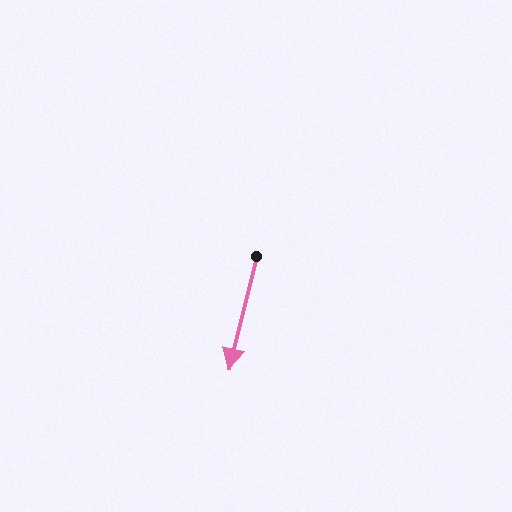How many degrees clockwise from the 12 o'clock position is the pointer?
Approximately 194 degrees.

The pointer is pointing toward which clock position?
Roughly 6 o'clock.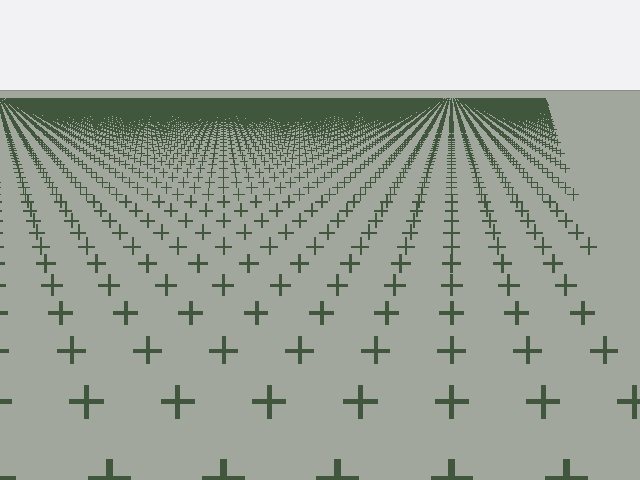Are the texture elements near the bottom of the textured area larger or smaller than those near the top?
Larger. Near the bottom, elements are closer to the viewer and appear at a bigger on-screen size.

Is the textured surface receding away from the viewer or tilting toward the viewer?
The surface is receding away from the viewer. Texture elements get smaller and denser toward the top.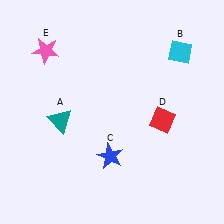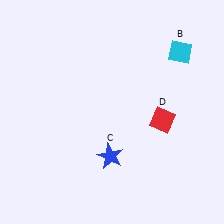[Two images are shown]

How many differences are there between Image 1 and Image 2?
There are 2 differences between the two images.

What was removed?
The teal triangle (A), the pink star (E) were removed in Image 2.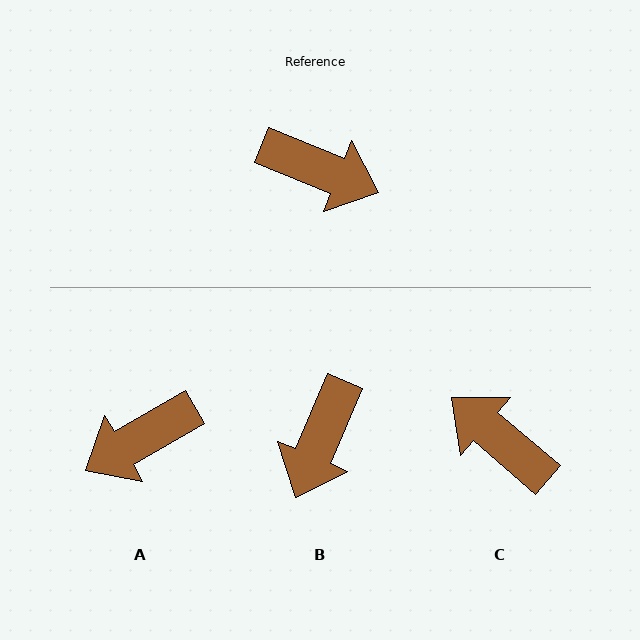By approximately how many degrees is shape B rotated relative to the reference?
Approximately 91 degrees clockwise.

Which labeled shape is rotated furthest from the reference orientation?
C, about 162 degrees away.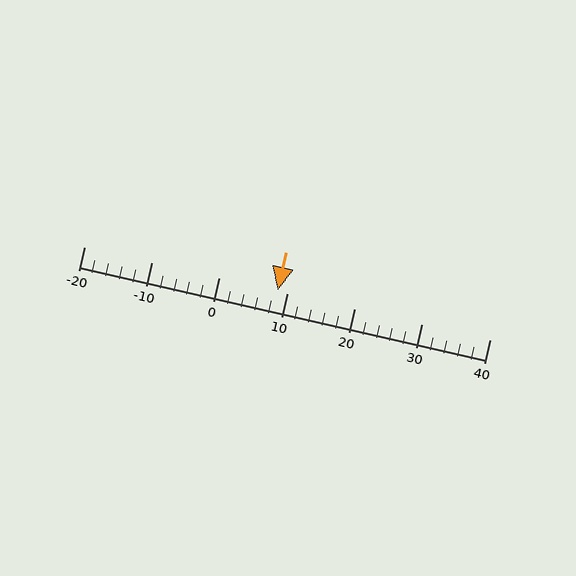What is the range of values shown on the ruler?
The ruler shows values from -20 to 40.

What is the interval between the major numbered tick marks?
The major tick marks are spaced 10 units apart.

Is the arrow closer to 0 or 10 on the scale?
The arrow is closer to 10.